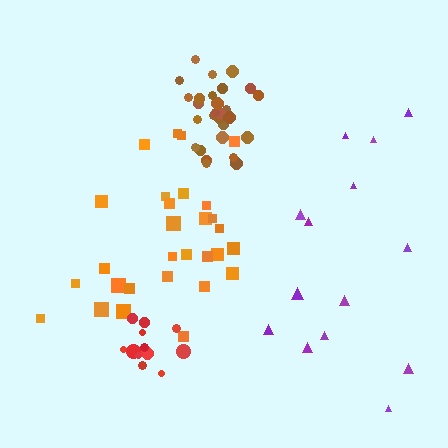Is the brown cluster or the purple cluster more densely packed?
Brown.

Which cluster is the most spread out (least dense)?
Purple.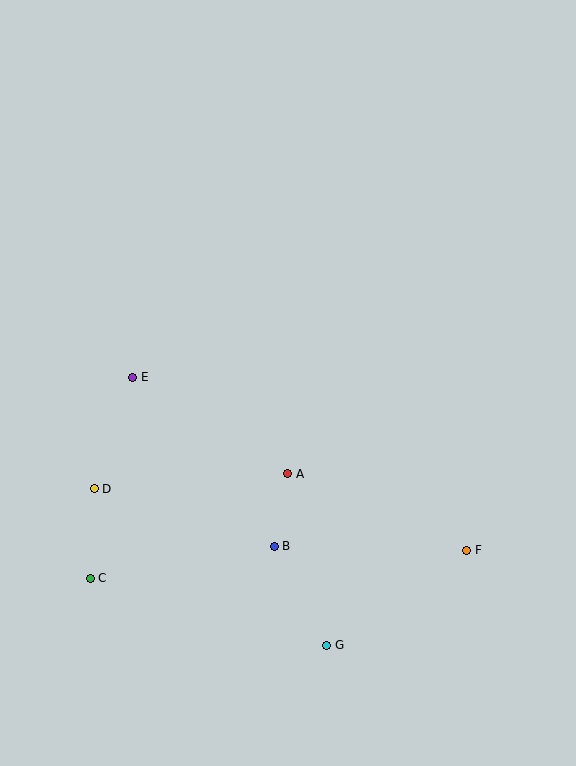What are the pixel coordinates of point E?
Point E is at (133, 377).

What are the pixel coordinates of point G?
Point G is at (327, 645).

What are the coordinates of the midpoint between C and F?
The midpoint between C and F is at (278, 564).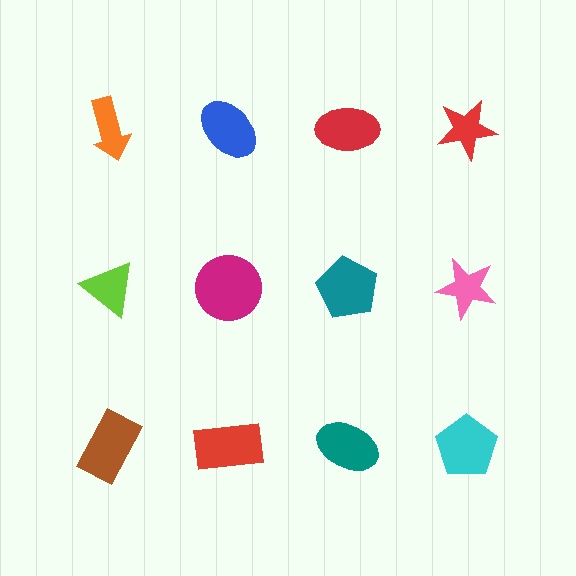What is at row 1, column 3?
A red ellipse.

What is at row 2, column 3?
A teal pentagon.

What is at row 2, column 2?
A magenta circle.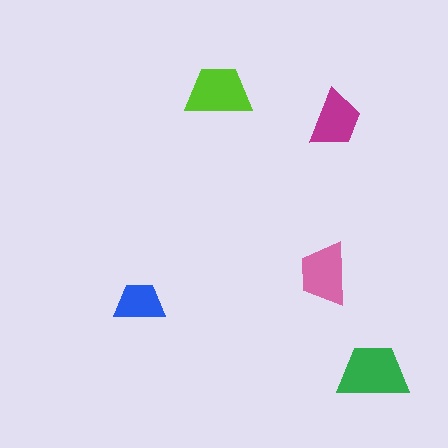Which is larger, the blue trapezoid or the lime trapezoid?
The lime one.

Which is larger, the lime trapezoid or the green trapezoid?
The green one.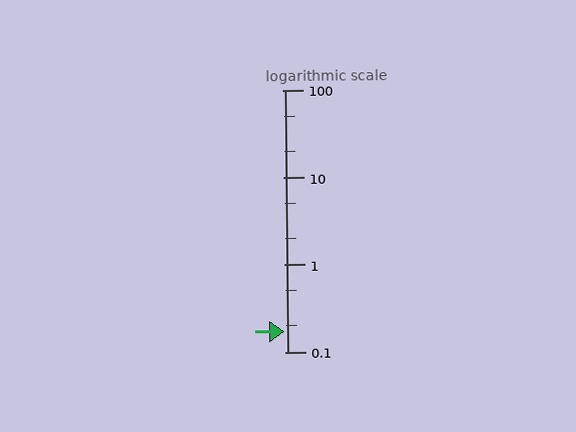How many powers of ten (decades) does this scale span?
The scale spans 3 decades, from 0.1 to 100.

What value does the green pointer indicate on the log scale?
The pointer indicates approximately 0.17.